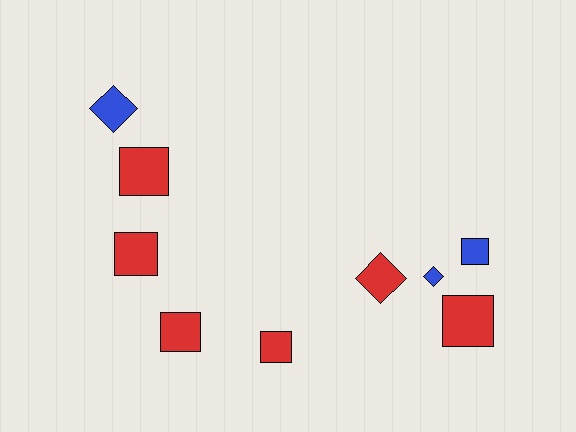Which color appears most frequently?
Red, with 6 objects.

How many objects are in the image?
There are 9 objects.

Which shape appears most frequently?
Square, with 6 objects.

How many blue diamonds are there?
There are 2 blue diamonds.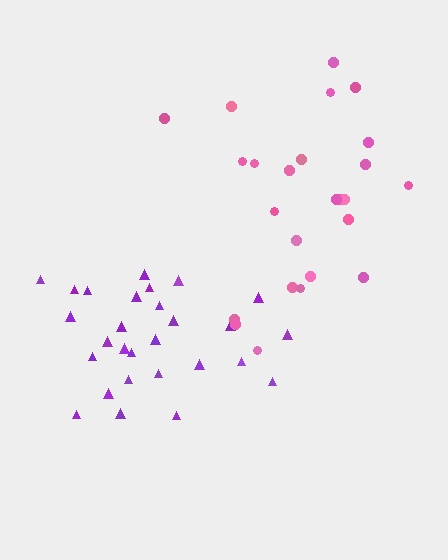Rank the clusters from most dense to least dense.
purple, pink.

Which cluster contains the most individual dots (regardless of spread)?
Purple (28).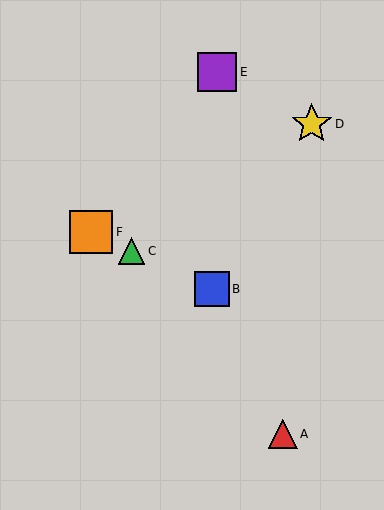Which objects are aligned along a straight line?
Objects B, C, F are aligned along a straight line.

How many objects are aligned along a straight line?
3 objects (B, C, F) are aligned along a straight line.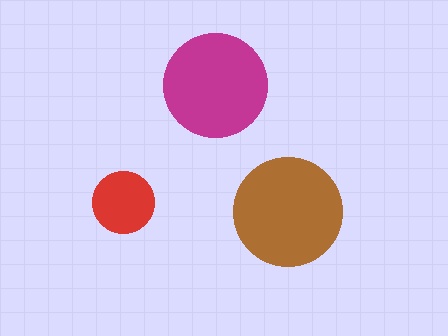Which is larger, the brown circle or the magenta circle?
The brown one.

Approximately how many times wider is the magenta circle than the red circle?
About 1.5 times wider.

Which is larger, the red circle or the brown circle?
The brown one.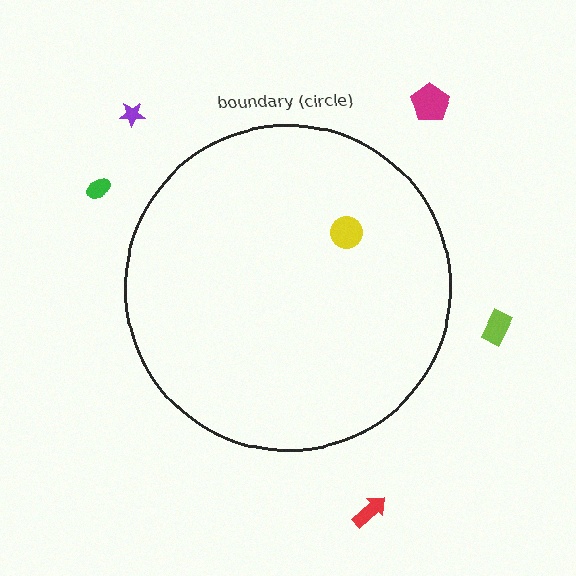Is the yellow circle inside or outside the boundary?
Inside.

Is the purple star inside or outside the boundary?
Outside.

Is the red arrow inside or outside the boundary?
Outside.